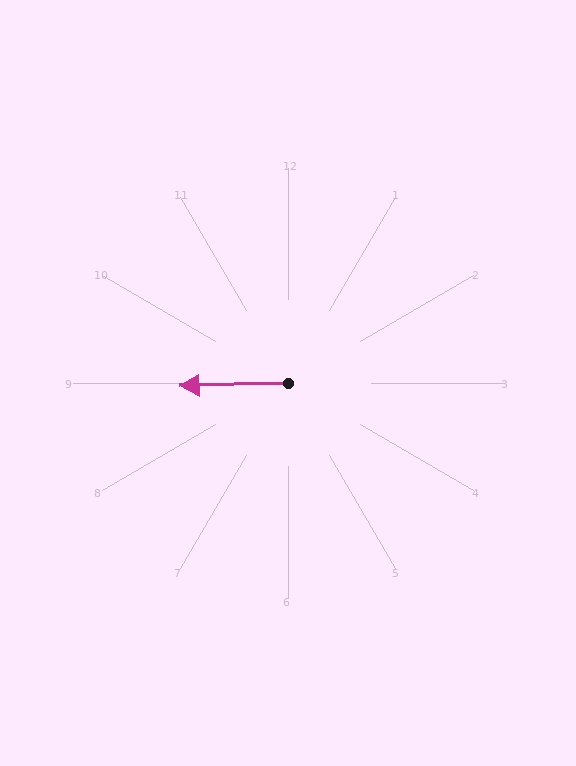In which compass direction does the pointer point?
West.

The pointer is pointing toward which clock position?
Roughly 9 o'clock.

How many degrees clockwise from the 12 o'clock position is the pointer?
Approximately 269 degrees.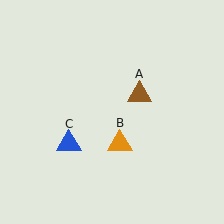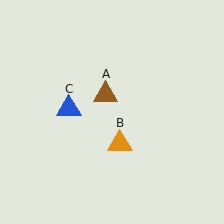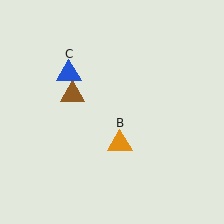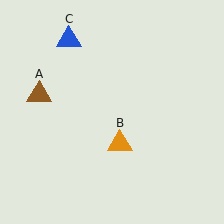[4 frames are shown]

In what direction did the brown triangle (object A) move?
The brown triangle (object A) moved left.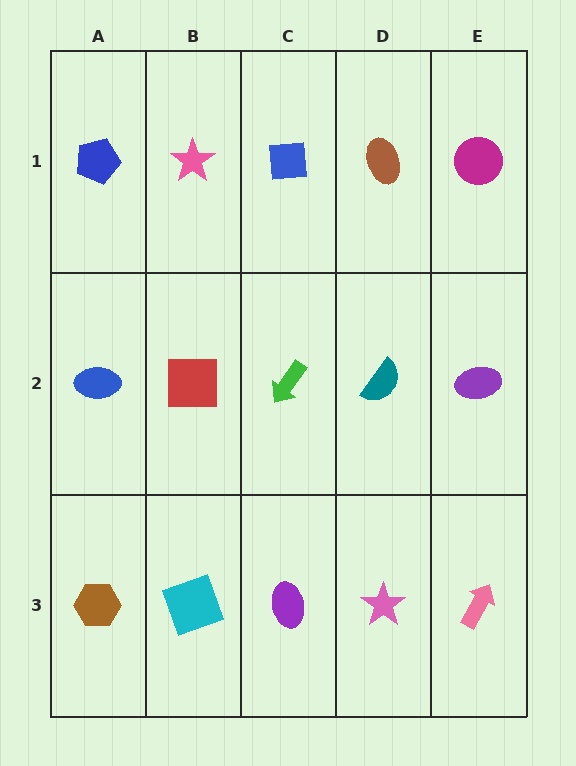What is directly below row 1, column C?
A green arrow.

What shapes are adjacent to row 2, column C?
A blue square (row 1, column C), a purple ellipse (row 3, column C), a red square (row 2, column B), a teal semicircle (row 2, column D).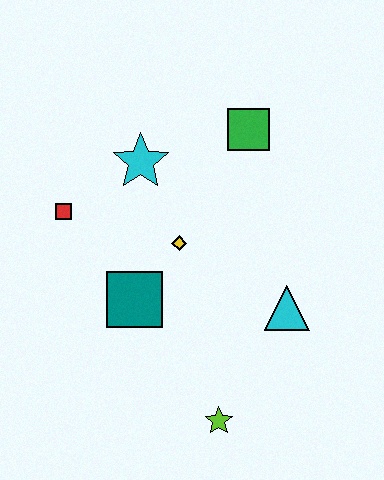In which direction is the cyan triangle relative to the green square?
The cyan triangle is below the green square.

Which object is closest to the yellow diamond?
The teal square is closest to the yellow diamond.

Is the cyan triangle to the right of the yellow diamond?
Yes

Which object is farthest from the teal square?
The green square is farthest from the teal square.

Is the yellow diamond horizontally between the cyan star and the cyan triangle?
Yes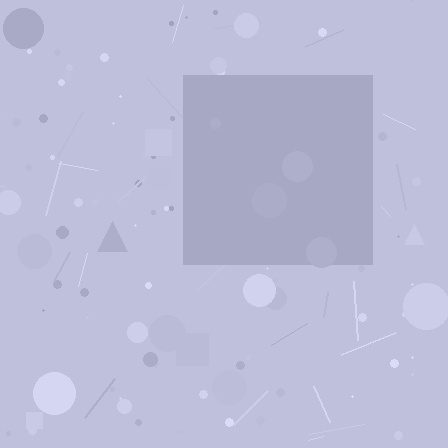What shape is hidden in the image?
A square is hidden in the image.